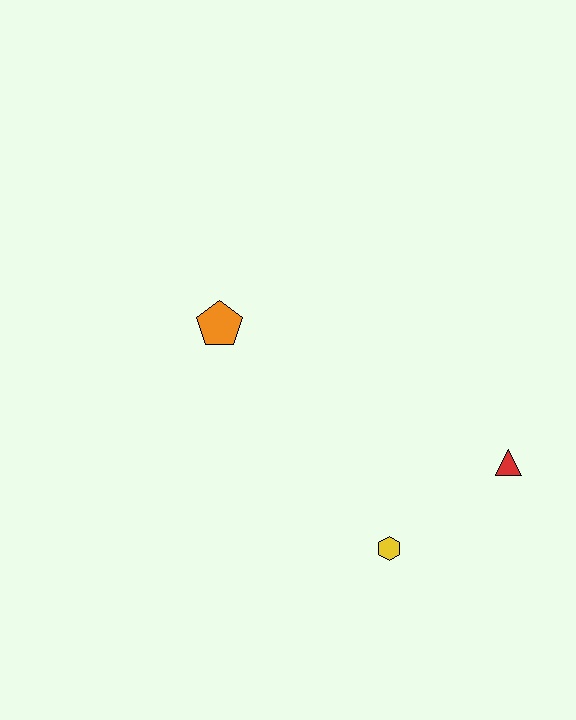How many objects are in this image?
There are 3 objects.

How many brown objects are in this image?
There are no brown objects.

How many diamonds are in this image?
There are no diamonds.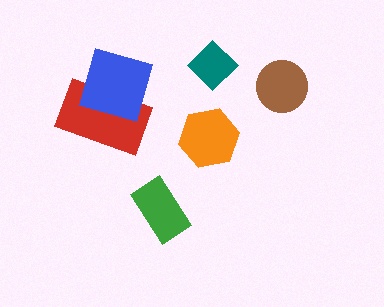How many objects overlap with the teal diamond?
0 objects overlap with the teal diamond.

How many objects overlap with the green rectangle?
0 objects overlap with the green rectangle.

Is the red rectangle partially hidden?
Yes, it is partially covered by another shape.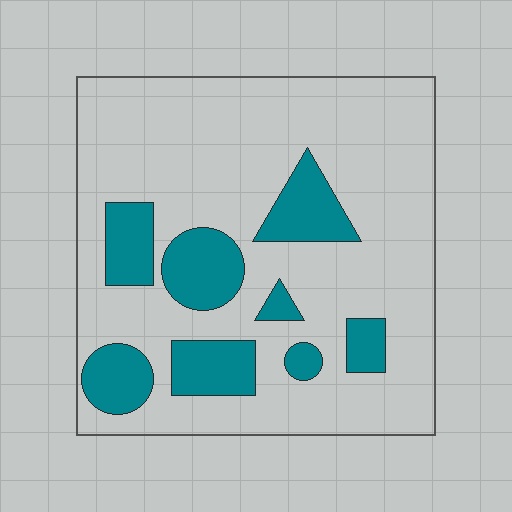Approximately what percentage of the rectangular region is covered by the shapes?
Approximately 20%.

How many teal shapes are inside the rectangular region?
8.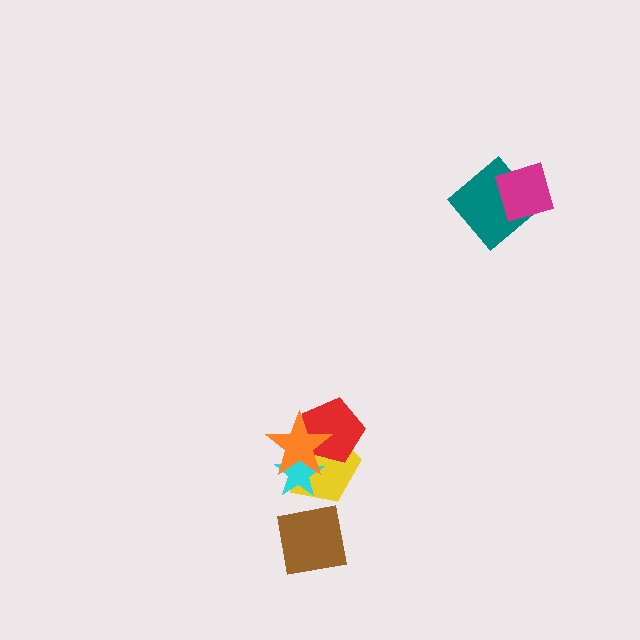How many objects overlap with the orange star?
3 objects overlap with the orange star.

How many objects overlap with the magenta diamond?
1 object overlaps with the magenta diamond.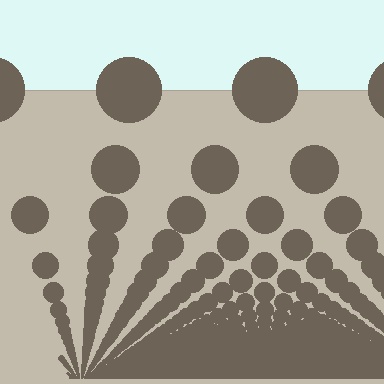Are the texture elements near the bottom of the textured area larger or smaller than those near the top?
Smaller. The gradient is inverted — elements near the bottom are smaller and denser.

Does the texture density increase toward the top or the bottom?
Density increases toward the bottom.